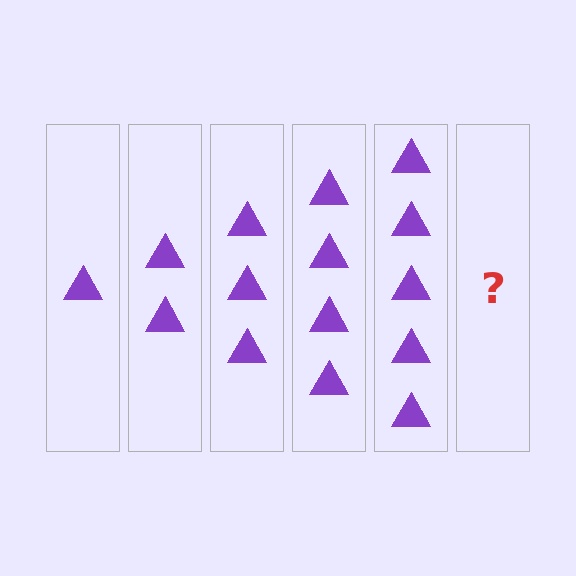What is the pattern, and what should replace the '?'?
The pattern is that each step adds one more triangle. The '?' should be 6 triangles.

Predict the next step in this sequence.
The next step is 6 triangles.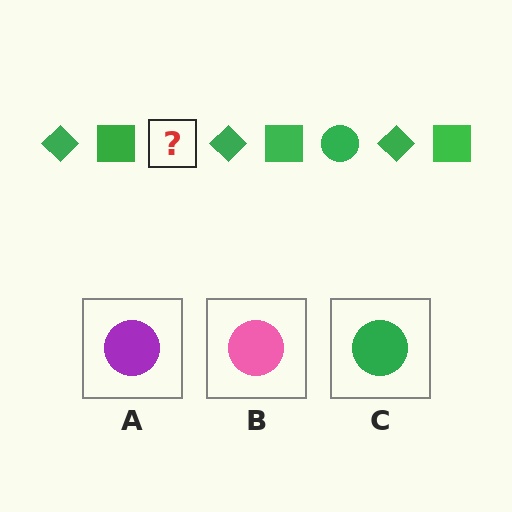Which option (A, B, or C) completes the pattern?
C.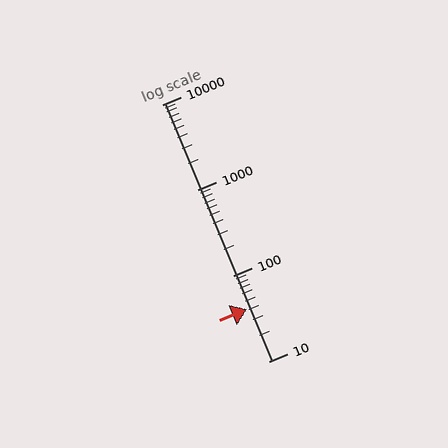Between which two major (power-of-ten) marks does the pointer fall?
The pointer is between 10 and 100.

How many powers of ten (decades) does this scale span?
The scale spans 3 decades, from 10 to 10000.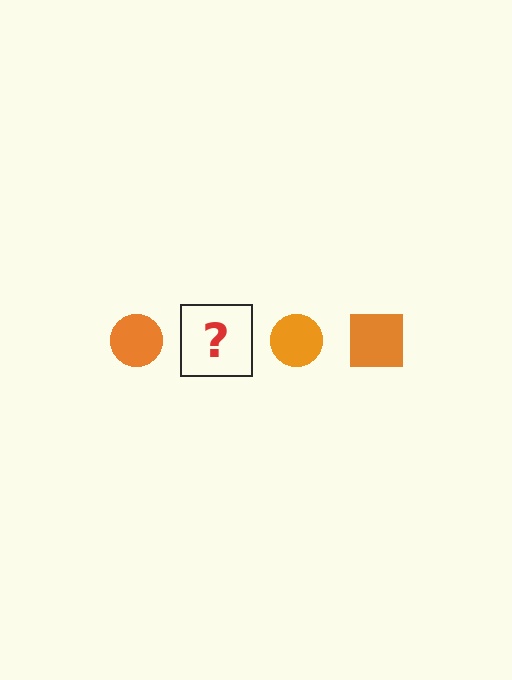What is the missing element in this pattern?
The missing element is an orange square.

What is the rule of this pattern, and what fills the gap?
The rule is that the pattern cycles through circle, square shapes in orange. The gap should be filled with an orange square.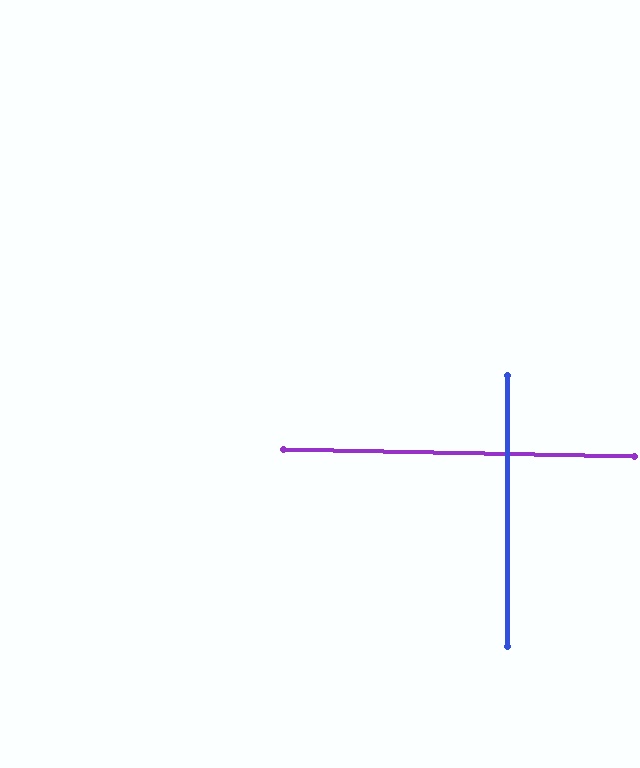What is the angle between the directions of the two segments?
Approximately 89 degrees.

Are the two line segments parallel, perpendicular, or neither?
Perpendicular — they meet at approximately 89°.